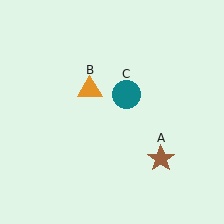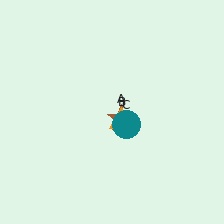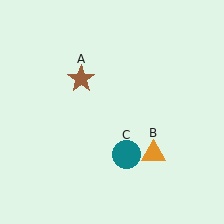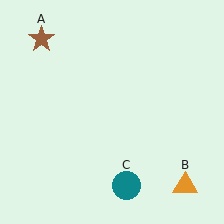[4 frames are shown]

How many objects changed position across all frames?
3 objects changed position: brown star (object A), orange triangle (object B), teal circle (object C).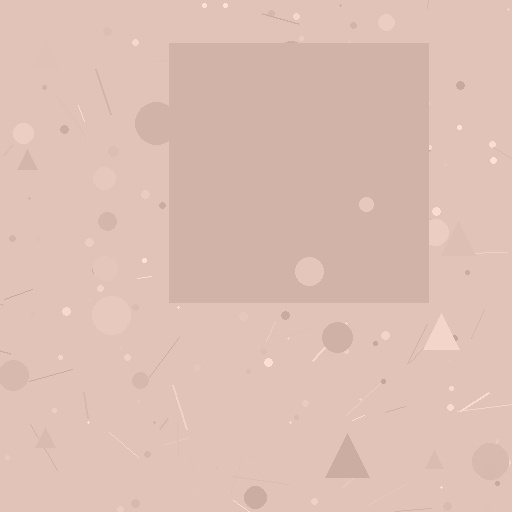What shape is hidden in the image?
A square is hidden in the image.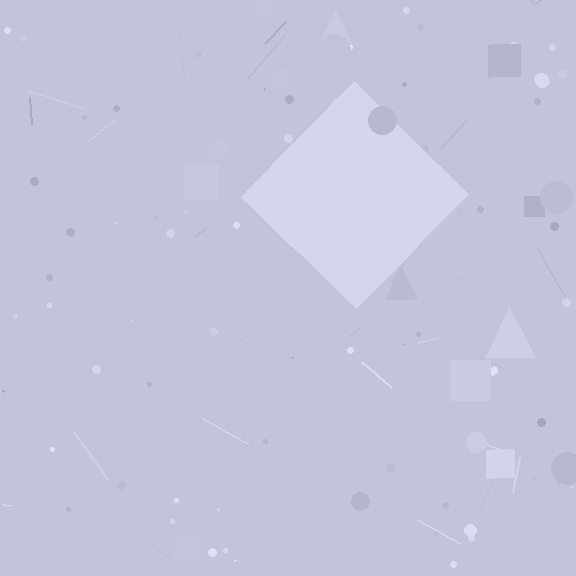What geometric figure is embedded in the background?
A diamond is embedded in the background.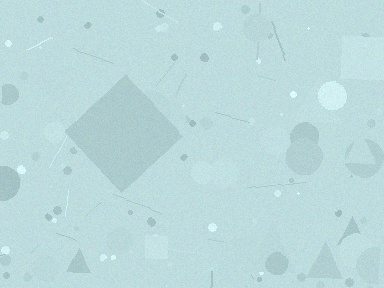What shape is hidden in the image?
A diamond is hidden in the image.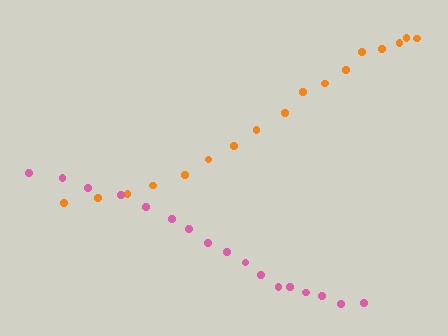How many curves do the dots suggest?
There are 2 distinct paths.